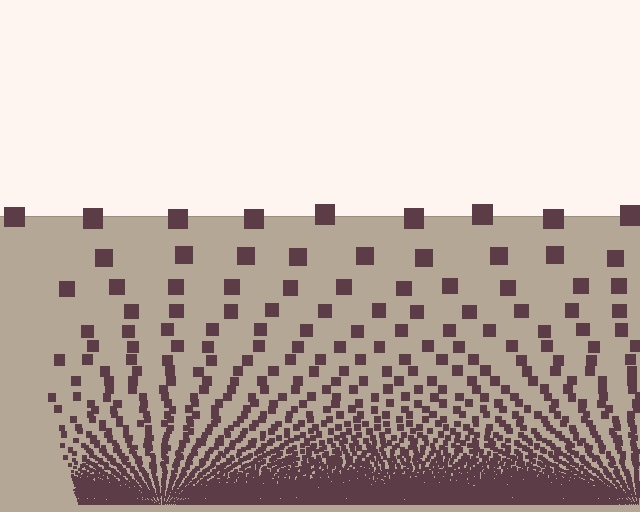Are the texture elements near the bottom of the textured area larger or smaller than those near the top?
Smaller. The gradient is inverted — elements near the bottom are smaller and denser.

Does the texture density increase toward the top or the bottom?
Density increases toward the bottom.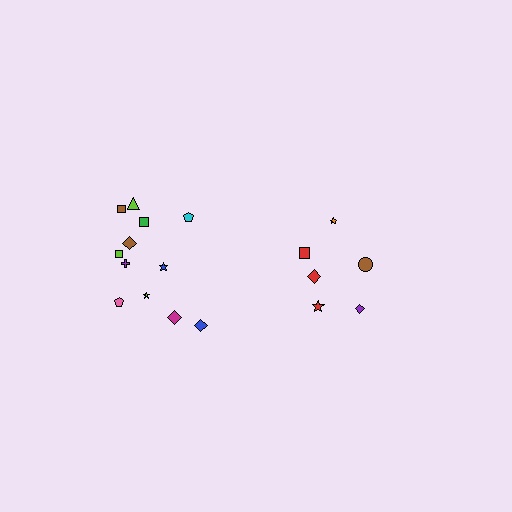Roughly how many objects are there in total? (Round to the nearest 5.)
Roughly 20 objects in total.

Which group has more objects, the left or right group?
The left group.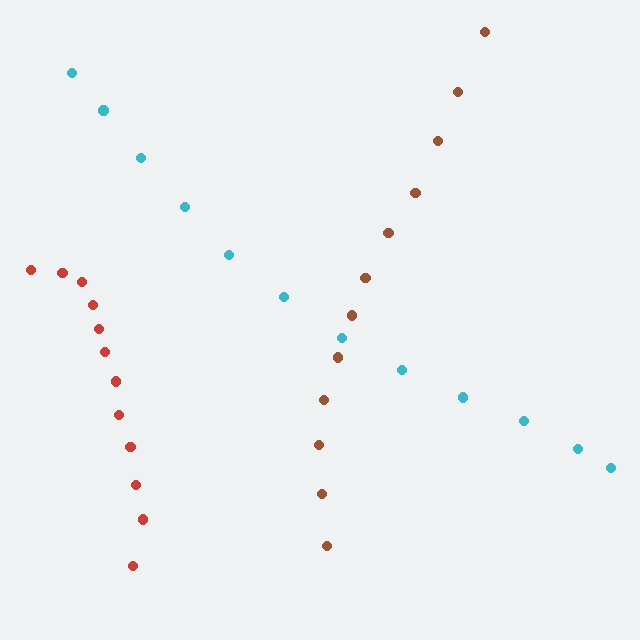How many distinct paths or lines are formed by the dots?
There are 3 distinct paths.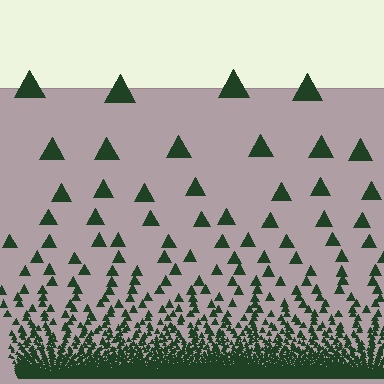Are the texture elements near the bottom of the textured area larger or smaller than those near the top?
Smaller. The gradient is inverted — elements near the bottom are smaller and denser.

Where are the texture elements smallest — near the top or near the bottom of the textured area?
Near the bottom.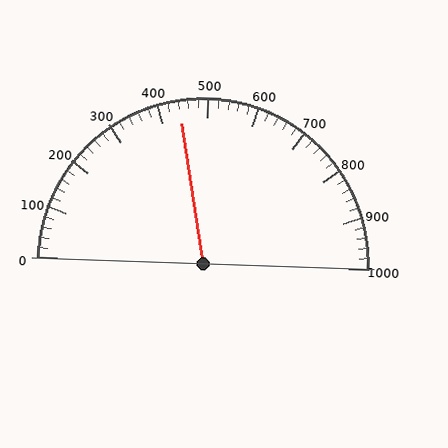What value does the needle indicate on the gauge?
The needle indicates approximately 440.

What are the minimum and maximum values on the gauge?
The gauge ranges from 0 to 1000.